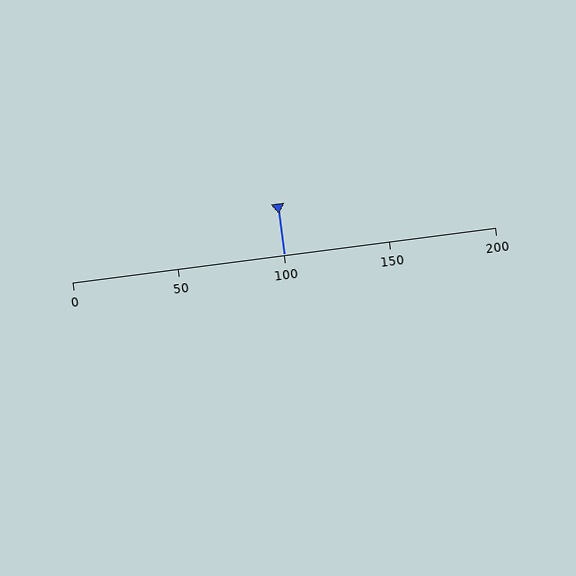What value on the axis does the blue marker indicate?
The marker indicates approximately 100.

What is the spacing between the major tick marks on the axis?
The major ticks are spaced 50 apart.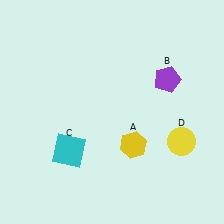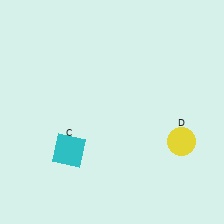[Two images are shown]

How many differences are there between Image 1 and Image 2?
There are 2 differences between the two images.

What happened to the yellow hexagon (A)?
The yellow hexagon (A) was removed in Image 2. It was in the bottom-right area of Image 1.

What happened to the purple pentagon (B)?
The purple pentagon (B) was removed in Image 2. It was in the top-right area of Image 1.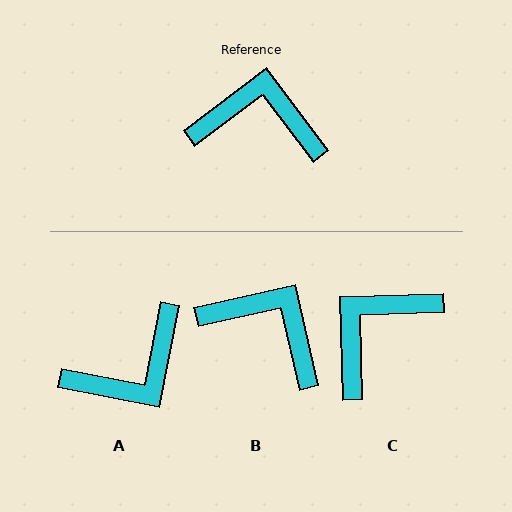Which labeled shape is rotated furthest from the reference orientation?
A, about 138 degrees away.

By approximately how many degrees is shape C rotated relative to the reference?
Approximately 55 degrees counter-clockwise.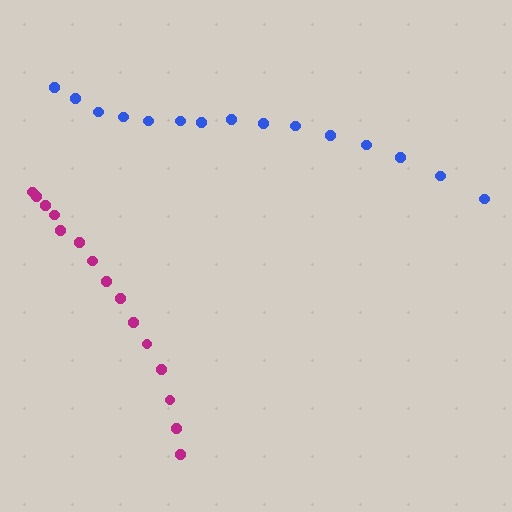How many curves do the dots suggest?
There are 2 distinct paths.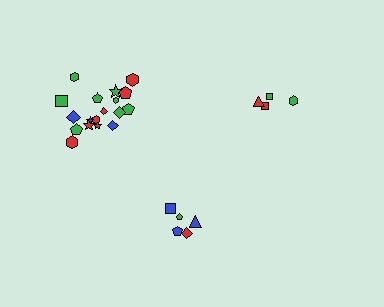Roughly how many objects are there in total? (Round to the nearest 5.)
Roughly 30 objects in total.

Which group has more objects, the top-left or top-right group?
The top-left group.